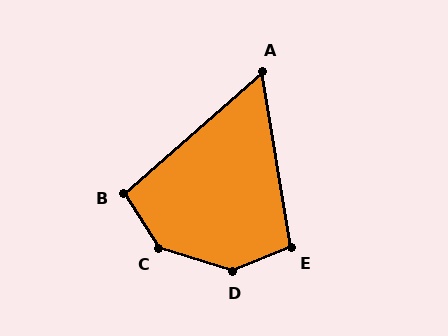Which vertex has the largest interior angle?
D, at approximately 140 degrees.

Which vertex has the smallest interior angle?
A, at approximately 58 degrees.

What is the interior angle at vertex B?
Approximately 99 degrees (obtuse).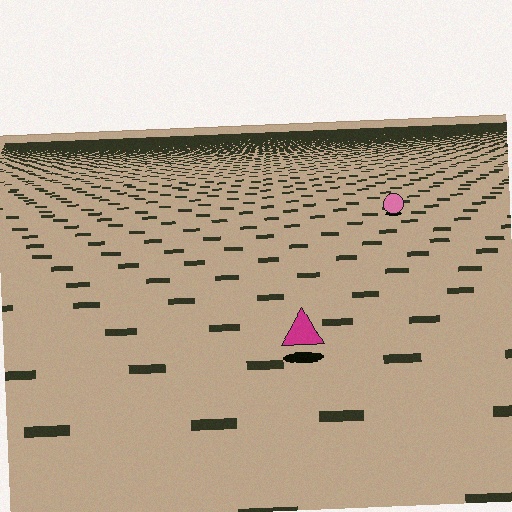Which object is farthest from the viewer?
The pink circle is farthest from the viewer. It appears smaller and the ground texture around it is denser.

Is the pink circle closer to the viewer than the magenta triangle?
No. The magenta triangle is closer — you can tell from the texture gradient: the ground texture is coarser near it.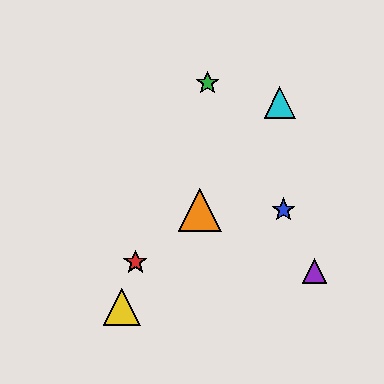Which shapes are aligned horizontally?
The blue star, the orange triangle are aligned horizontally.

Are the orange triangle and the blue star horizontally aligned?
Yes, both are at y≈210.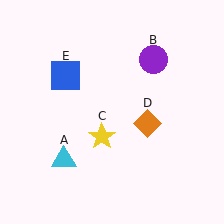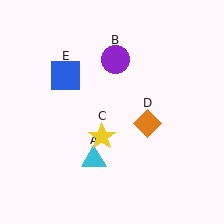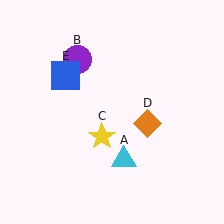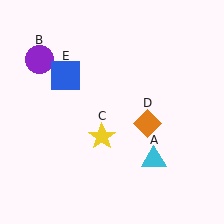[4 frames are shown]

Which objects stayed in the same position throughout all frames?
Yellow star (object C) and orange diamond (object D) and blue square (object E) remained stationary.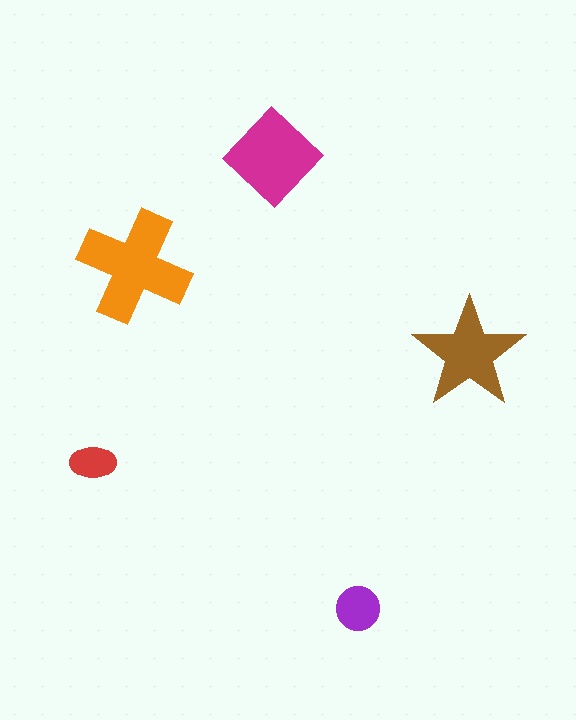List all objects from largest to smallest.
The orange cross, the magenta diamond, the brown star, the purple circle, the red ellipse.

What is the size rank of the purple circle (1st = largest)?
4th.